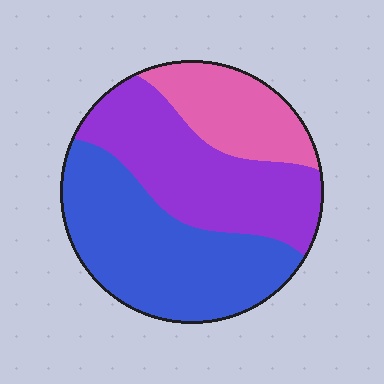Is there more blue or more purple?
Blue.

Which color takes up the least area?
Pink, at roughly 20%.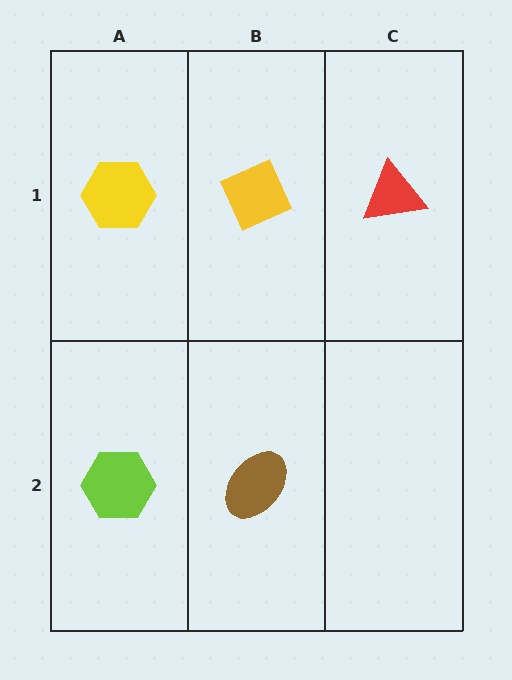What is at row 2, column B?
A brown ellipse.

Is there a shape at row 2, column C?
No, that cell is empty.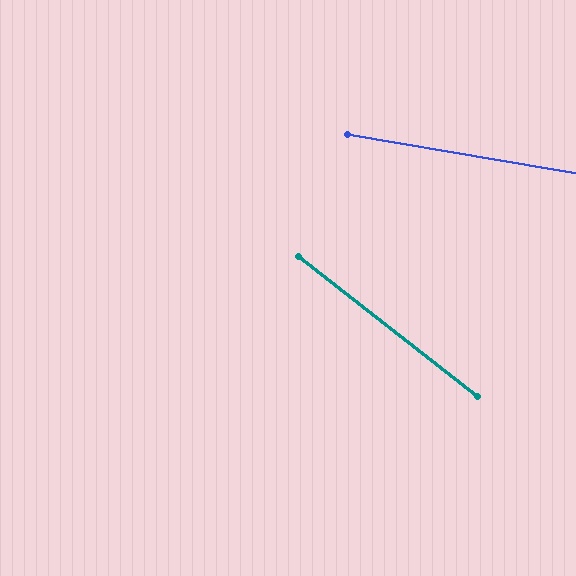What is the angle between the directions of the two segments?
Approximately 28 degrees.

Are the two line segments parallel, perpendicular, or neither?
Neither parallel nor perpendicular — they differ by about 28°.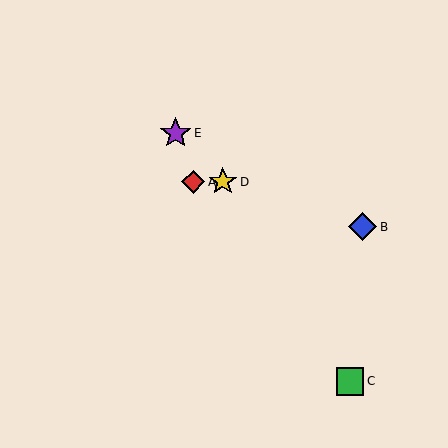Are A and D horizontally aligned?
Yes, both are at y≈182.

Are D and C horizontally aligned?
No, D is at y≈182 and C is at y≈381.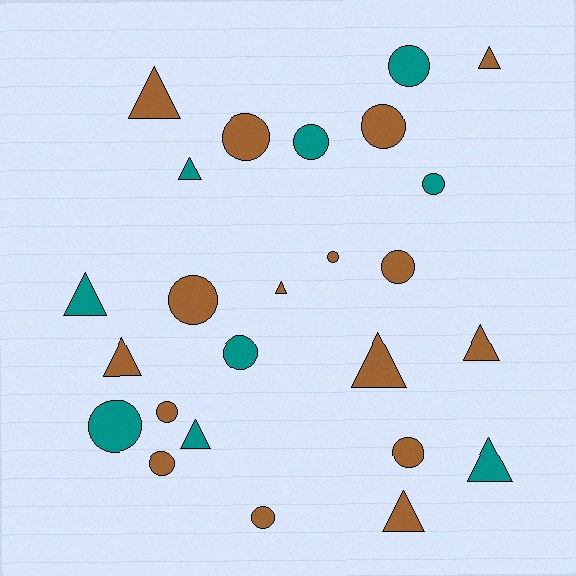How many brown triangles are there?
There are 7 brown triangles.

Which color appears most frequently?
Brown, with 16 objects.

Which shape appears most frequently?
Circle, with 14 objects.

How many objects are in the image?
There are 25 objects.